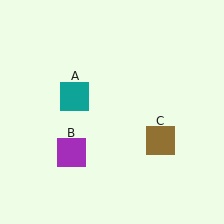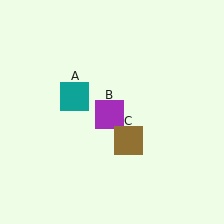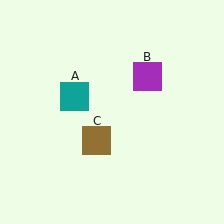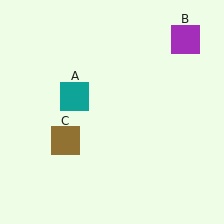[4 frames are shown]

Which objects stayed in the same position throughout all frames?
Teal square (object A) remained stationary.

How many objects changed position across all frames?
2 objects changed position: purple square (object B), brown square (object C).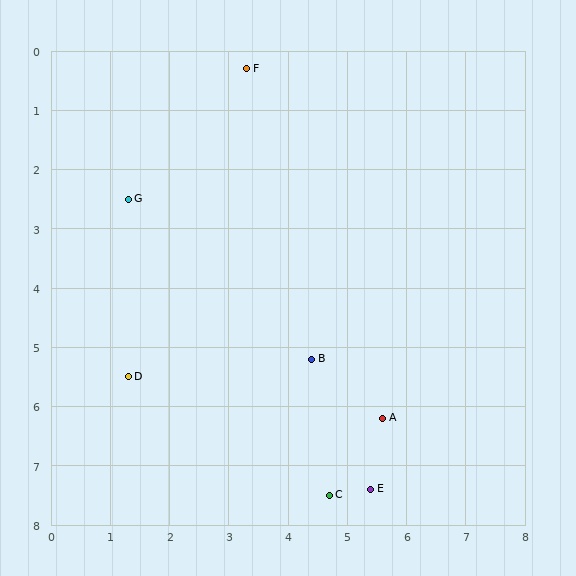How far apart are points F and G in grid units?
Points F and G are about 3.0 grid units apart.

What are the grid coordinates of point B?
Point B is at approximately (4.4, 5.2).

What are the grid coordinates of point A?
Point A is at approximately (5.6, 6.2).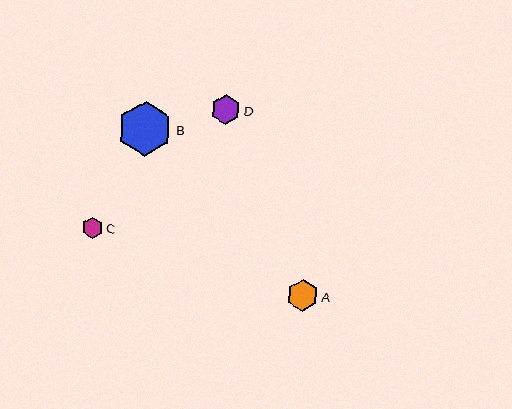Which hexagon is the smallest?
Hexagon C is the smallest with a size of approximately 21 pixels.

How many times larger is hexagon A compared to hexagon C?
Hexagon A is approximately 1.5 times the size of hexagon C.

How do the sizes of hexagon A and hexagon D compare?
Hexagon A and hexagon D are approximately the same size.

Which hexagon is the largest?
Hexagon B is the largest with a size of approximately 55 pixels.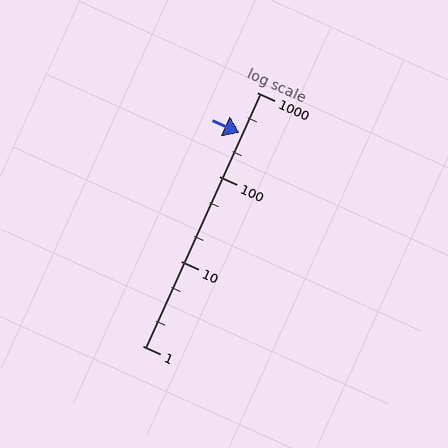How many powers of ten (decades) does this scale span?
The scale spans 3 decades, from 1 to 1000.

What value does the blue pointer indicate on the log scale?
The pointer indicates approximately 330.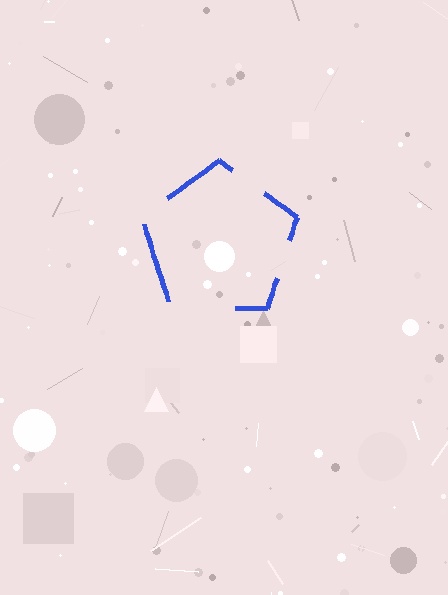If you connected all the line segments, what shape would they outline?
They would outline a pentagon.